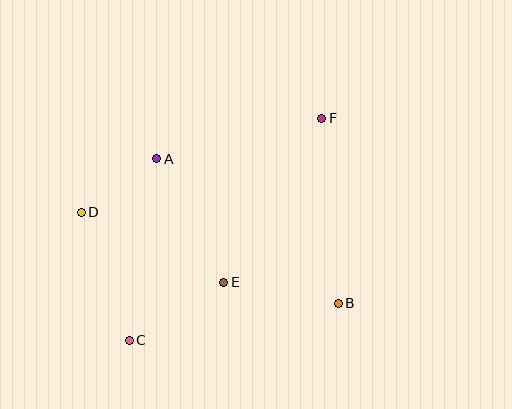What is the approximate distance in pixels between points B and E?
The distance between B and E is approximately 116 pixels.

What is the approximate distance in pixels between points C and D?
The distance between C and D is approximately 137 pixels.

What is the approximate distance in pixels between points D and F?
The distance between D and F is approximately 258 pixels.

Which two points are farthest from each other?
Points C and F are farthest from each other.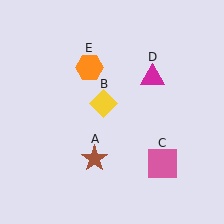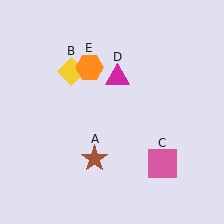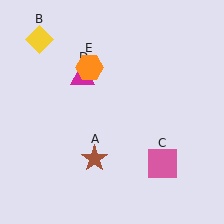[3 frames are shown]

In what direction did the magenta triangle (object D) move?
The magenta triangle (object D) moved left.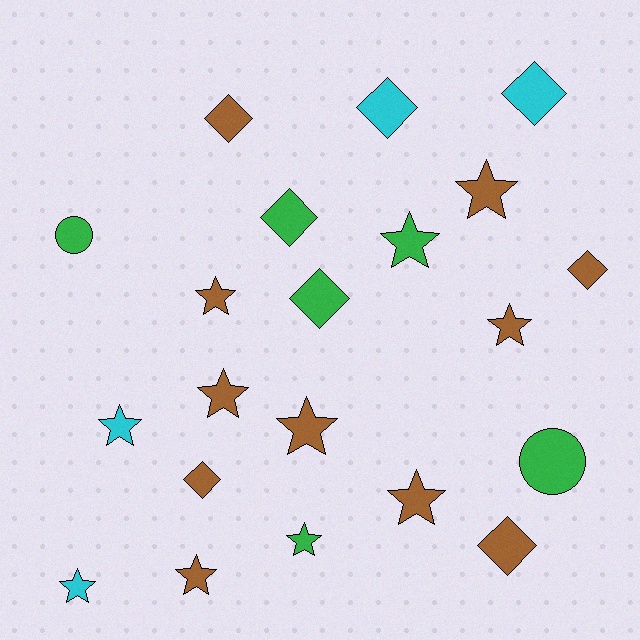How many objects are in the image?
There are 21 objects.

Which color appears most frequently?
Brown, with 11 objects.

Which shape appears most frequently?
Star, with 11 objects.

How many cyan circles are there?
There are no cyan circles.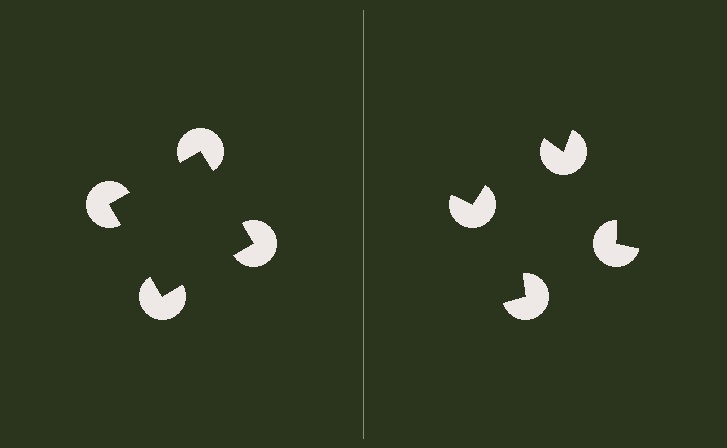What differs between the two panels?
The pac-man discs are positioned identically on both sides; only the wedge orientations differ. On the left they align to a square; on the right they are misaligned.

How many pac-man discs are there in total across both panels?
8 — 4 on each side.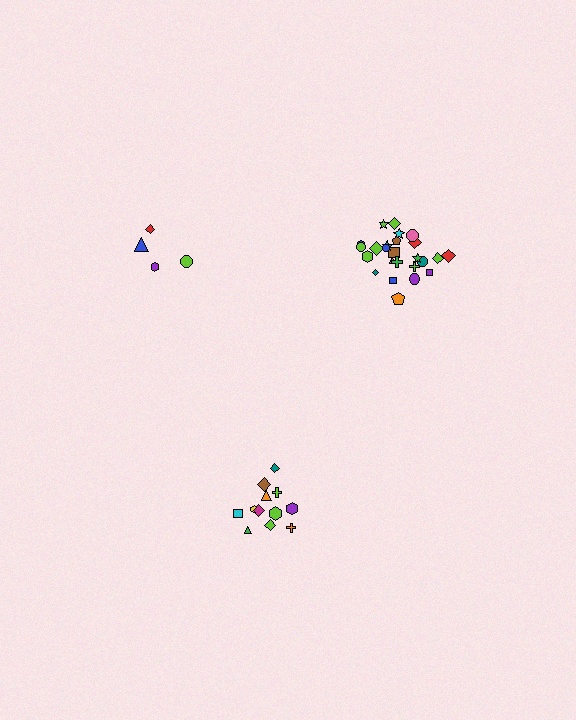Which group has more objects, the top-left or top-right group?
The top-right group.